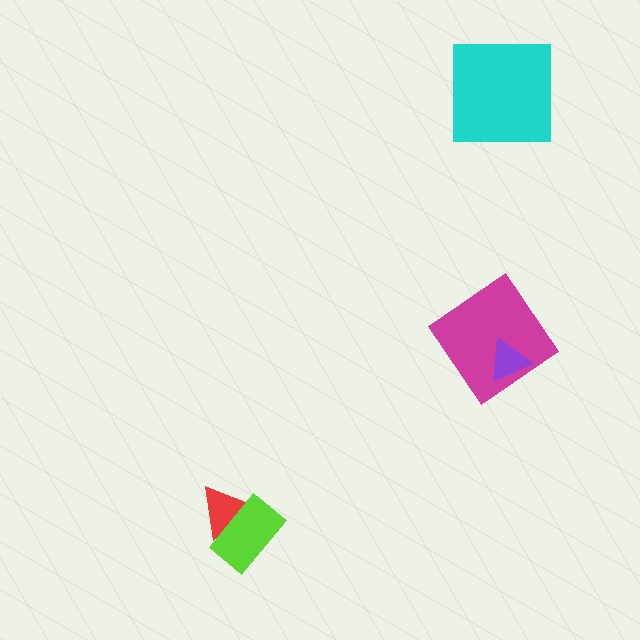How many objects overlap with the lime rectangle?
1 object overlaps with the lime rectangle.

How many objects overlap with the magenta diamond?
1 object overlaps with the magenta diamond.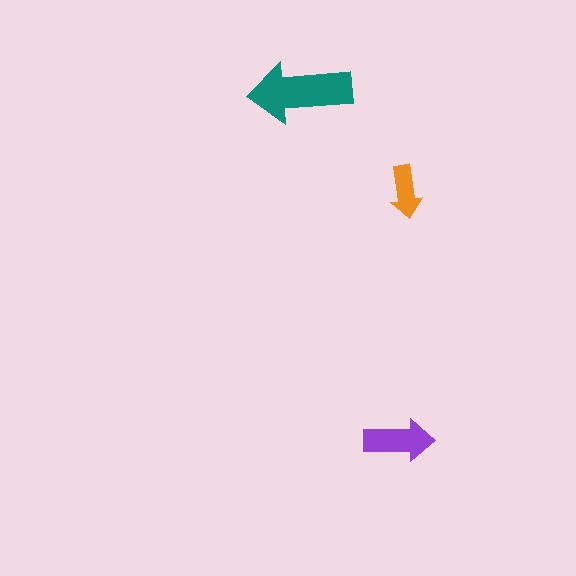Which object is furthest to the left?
The teal arrow is leftmost.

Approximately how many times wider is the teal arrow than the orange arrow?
About 2 times wider.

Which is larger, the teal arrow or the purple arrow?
The teal one.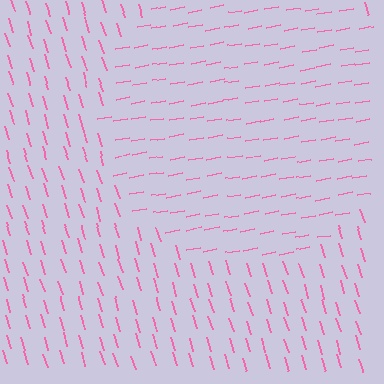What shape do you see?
I see a circle.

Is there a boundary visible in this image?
Yes, there is a texture boundary formed by a change in line orientation.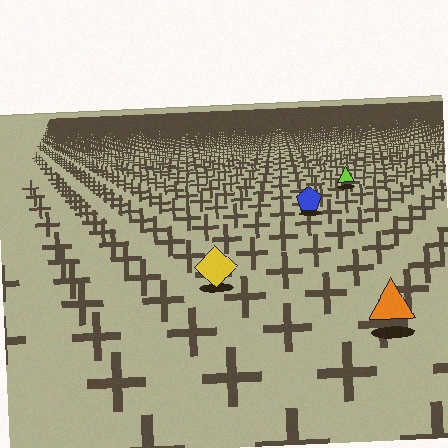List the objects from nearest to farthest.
From nearest to farthest: the orange triangle, the yellow diamond, the blue pentagon, the lime triangle.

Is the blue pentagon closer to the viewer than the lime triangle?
Yes. The blue pentagon is closer — you can tell from the texture gradient: the ground texture is coarser near it.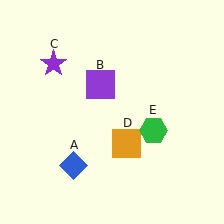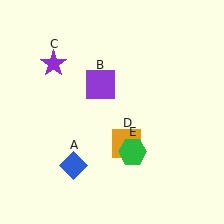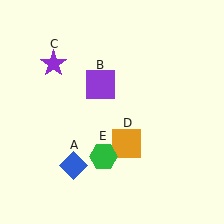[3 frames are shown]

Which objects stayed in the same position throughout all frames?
Blue diamond (object A) and purple square (object B) and purple star (object C) and orange square (object D) remained stationary.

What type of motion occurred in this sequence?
The green hexagon (object E) rotated clockwise around the center of the scene.